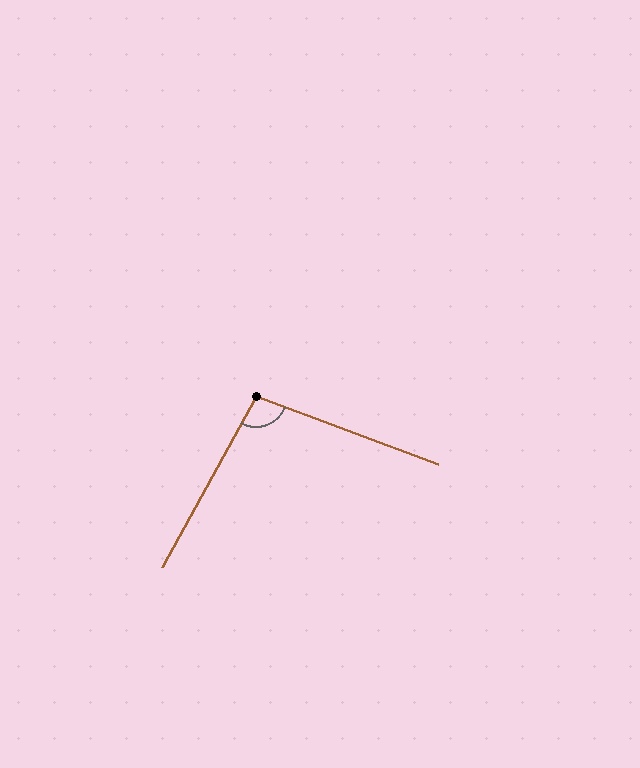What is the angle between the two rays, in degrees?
Approximately 98 degrees.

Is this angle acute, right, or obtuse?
It is obtuse.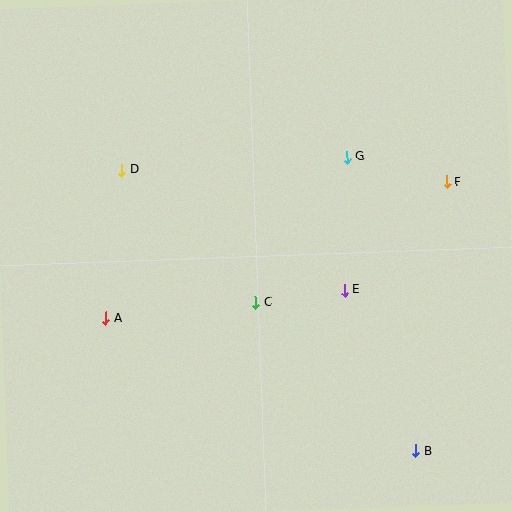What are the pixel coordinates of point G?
Point G is at (347, 157).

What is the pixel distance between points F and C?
The distance between F and C is 226 pixels.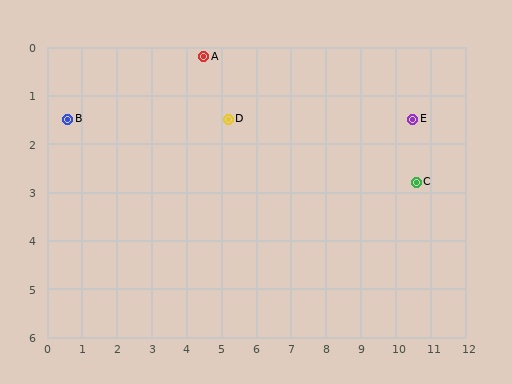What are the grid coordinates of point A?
Point A is at approximately (4.5, 0.2).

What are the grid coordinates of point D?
Point D is at approximately (5.2, 1.5).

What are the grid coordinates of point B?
Point B is at approximately (0.6, 1.5).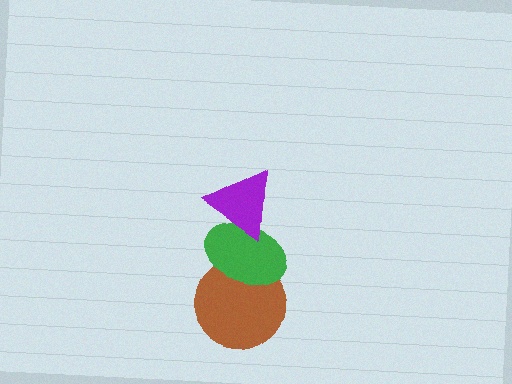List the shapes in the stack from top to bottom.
From top to bottom: the purple triangle, the green ellipse, the brown circle.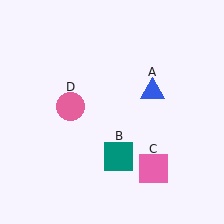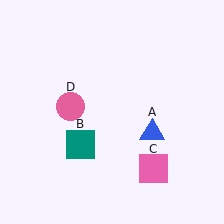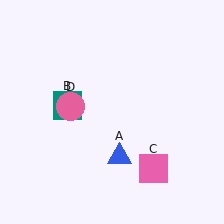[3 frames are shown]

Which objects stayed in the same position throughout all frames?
Pink square (object C) and pink circle (object D) remained stationary.